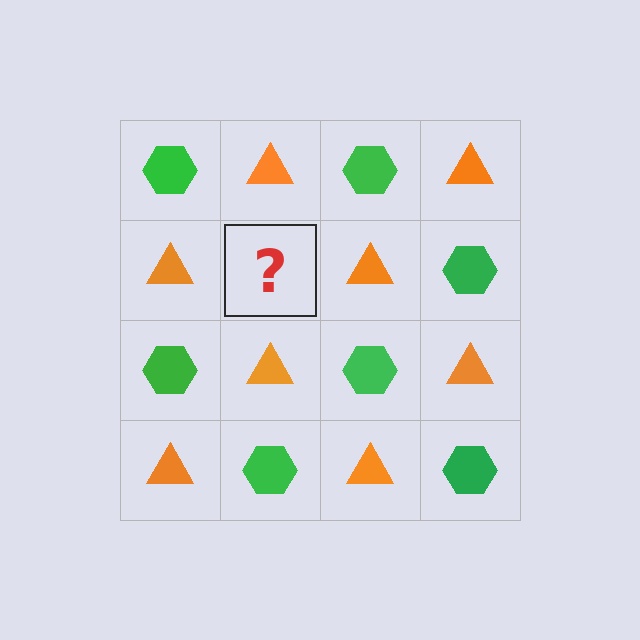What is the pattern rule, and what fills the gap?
The rule is that it alternates green hexagon and orange triangle in a checkerboard pattern. The gap should be filled with a green hexagon.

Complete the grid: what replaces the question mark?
The question mark should be replaced with a green hexagon.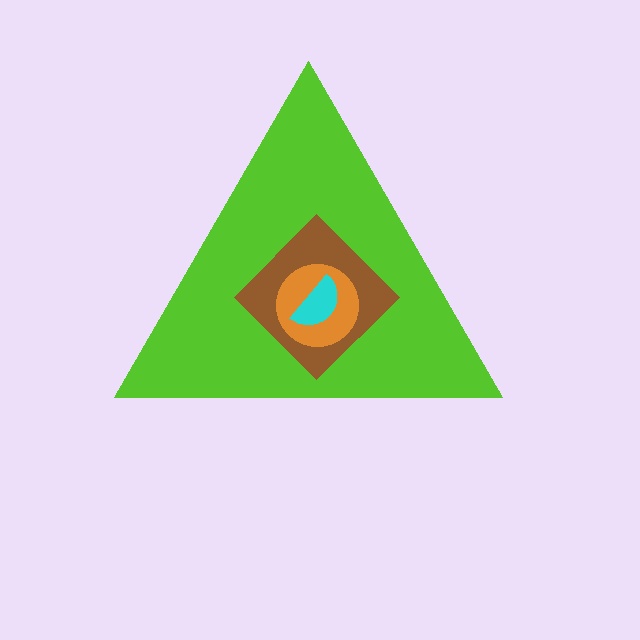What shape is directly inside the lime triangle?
The brown diamond.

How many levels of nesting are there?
4.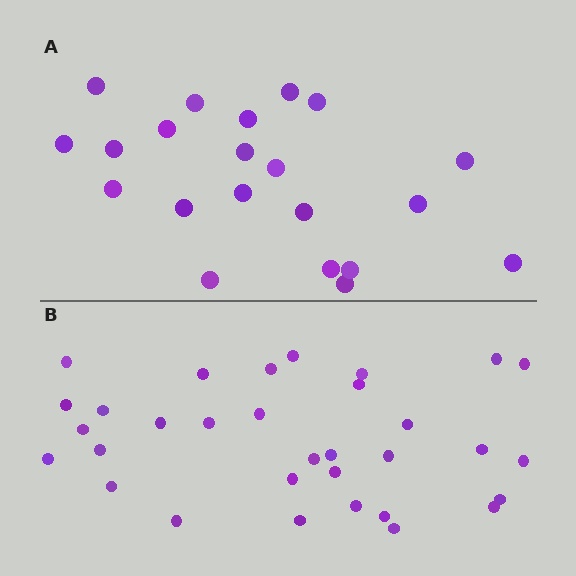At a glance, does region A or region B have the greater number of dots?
Region B (the bottom region) has more dots.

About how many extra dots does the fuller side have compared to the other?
Region B has roughly 12 or so more dots than region A.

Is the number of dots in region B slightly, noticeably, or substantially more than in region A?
Region B has substantially more. The ratio is roughly 1.5 to 1.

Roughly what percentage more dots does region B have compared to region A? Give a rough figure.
About 50% more.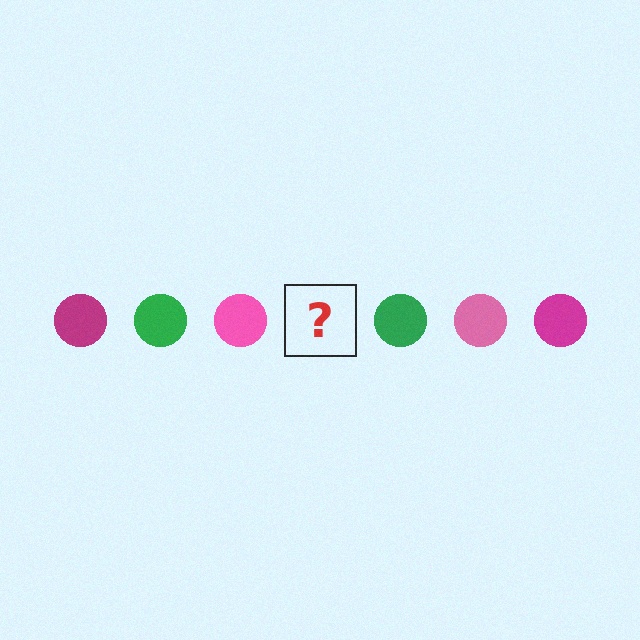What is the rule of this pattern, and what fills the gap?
The rule is that the pattern cycles through magenta, green, pink circles. The gap should be filled with a magenta circle.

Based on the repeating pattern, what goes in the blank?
The blank should be a magenta circle.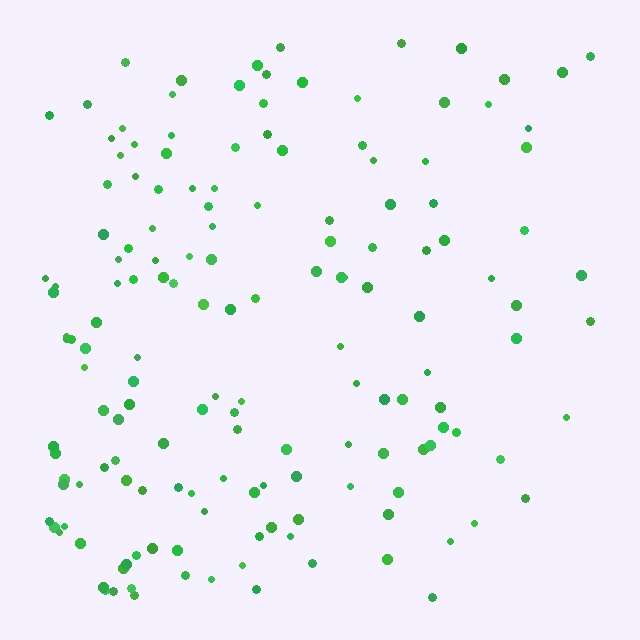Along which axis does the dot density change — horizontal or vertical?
Horizontal.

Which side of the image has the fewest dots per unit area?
The right.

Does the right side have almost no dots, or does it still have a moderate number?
Still a moderate number, just noticeably fewer than the left.